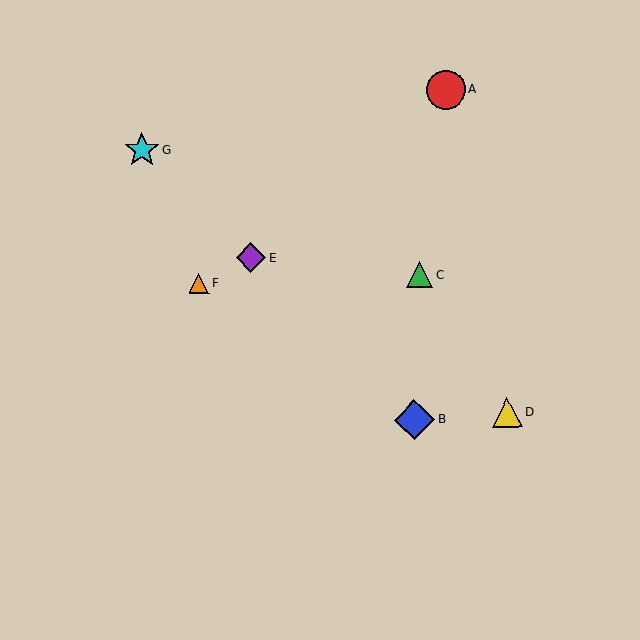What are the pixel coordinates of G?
Object G is at (142, 150).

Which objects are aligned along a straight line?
Objects B, E, G are aligned along a straight line.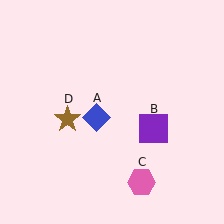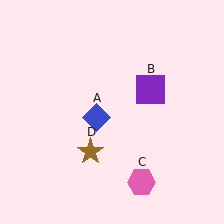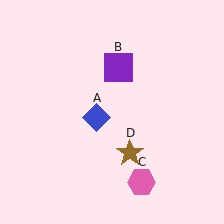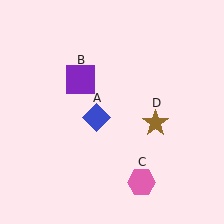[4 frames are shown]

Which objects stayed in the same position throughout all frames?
Blue diamond (object A) and pink hexagon (object C) remained stationary.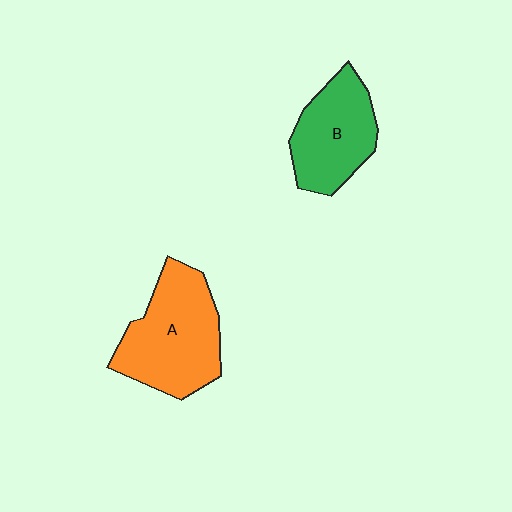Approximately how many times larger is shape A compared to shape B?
Approximately 1.3 times.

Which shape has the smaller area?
Shape B (green).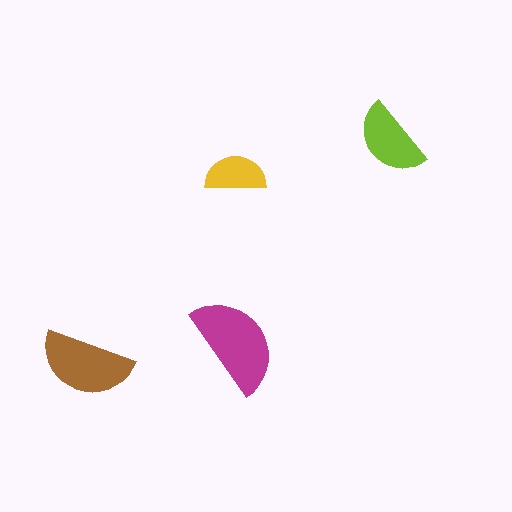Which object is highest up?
The lime semicircle is topmost.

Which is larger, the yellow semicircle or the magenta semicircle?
The magenta one.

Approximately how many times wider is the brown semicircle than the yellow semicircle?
About 1.5 times wider.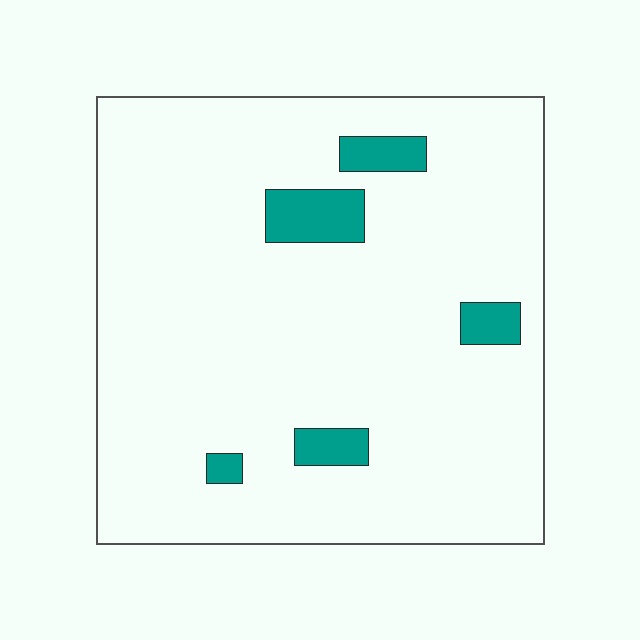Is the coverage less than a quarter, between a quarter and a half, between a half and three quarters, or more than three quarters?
Less than a quarter.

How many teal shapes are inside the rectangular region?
5.